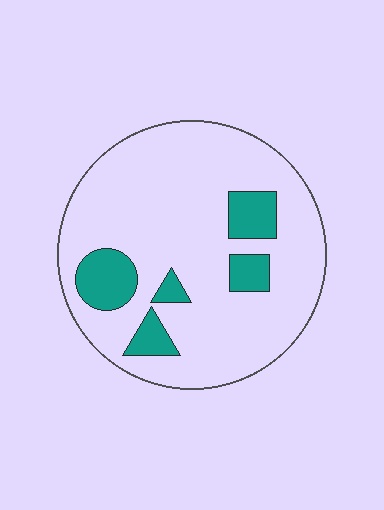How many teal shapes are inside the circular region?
5.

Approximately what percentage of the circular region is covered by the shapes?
Approximately 15%.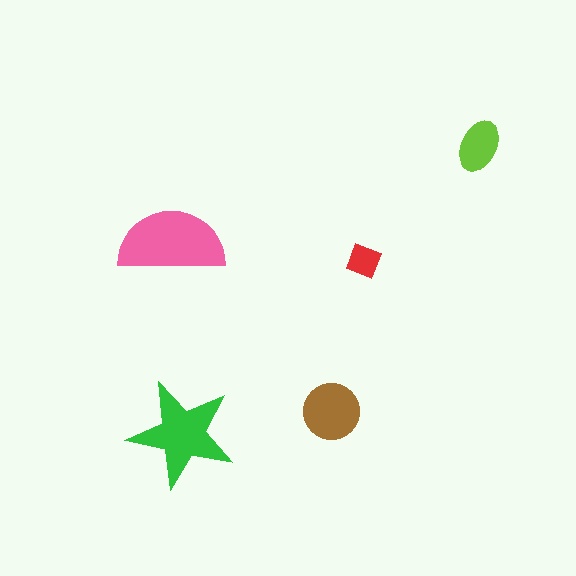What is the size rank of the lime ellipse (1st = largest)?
4th.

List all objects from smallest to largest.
The red square, the lime ellipse, the brown circle, the green star, the pink semicircle.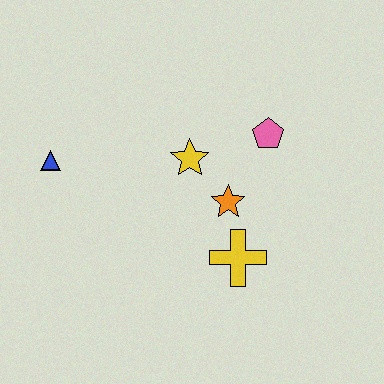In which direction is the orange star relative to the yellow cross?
The orange star is above the yellow cross.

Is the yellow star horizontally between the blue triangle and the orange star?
Yes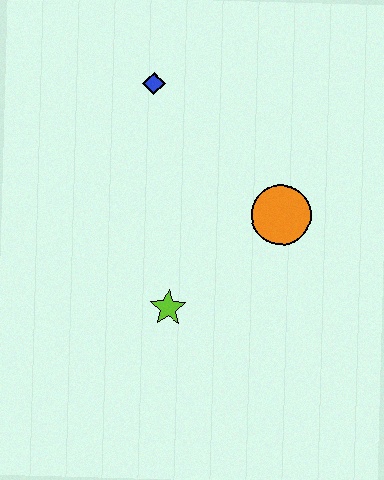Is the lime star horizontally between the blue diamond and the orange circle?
Yes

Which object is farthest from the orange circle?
The blue diamond is farthest from the orange circle.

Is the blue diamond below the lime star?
No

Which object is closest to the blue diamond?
The orange circle is closest to the blue diamond.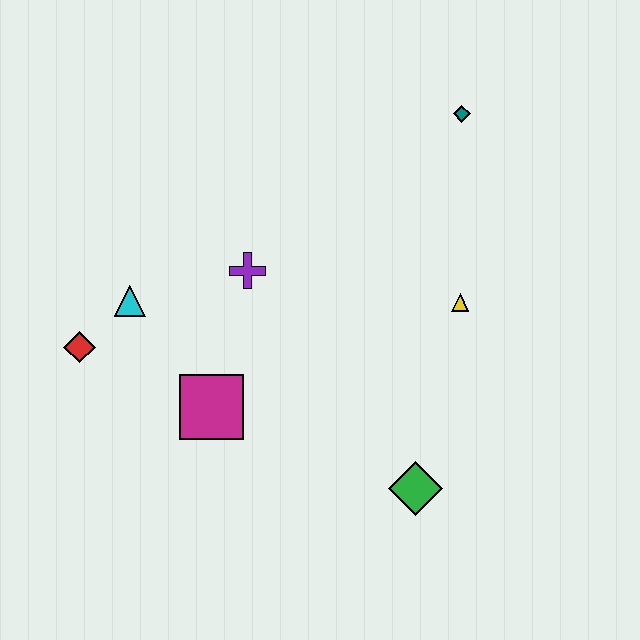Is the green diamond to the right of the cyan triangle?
Yes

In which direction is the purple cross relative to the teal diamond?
The purple cross is to the left of the teal diamond.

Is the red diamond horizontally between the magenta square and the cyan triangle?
No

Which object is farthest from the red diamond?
The teal diamond is farthest from the red diamond.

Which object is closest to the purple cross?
The cyan triangle is closest to the purple cross.